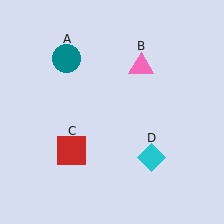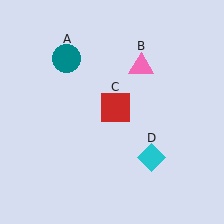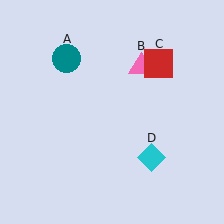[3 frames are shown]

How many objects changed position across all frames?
1 object changed position: red square (object C).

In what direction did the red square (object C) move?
The red square (object C) moved up and to the right.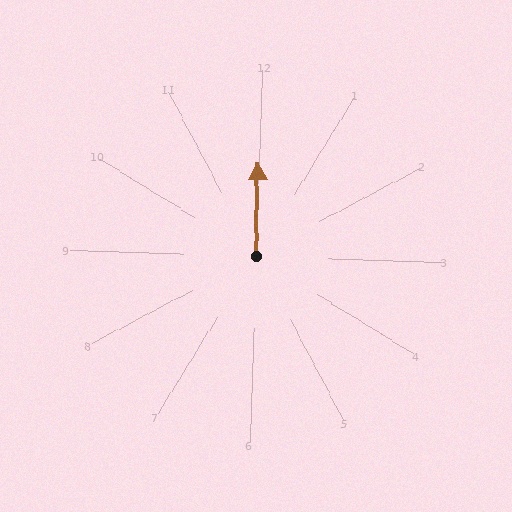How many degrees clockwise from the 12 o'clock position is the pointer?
Approximately 359 degrees.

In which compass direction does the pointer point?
North.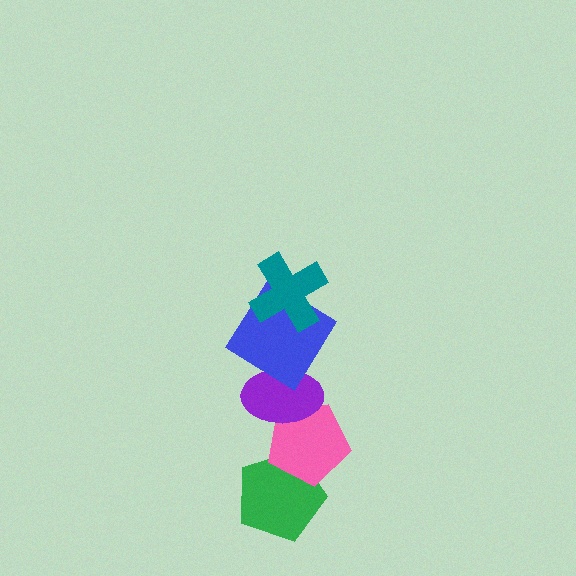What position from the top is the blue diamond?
The blue diamond is 2nd from the top.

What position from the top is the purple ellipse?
The purple ellipse is 3rd from the top.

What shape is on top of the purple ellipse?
The blue diamond is on top of the purple ellipse.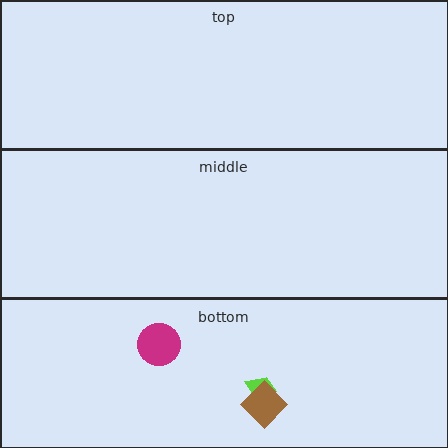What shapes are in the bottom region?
The lime trapezoid, the brown diamond, the magenta circle.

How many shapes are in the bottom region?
3.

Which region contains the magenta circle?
The bottom region.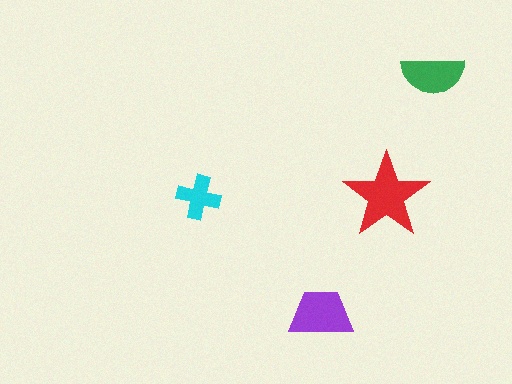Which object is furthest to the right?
The green semicircle is rightmost.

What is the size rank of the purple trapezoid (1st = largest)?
2nd.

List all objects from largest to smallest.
The red star, the purple trapezoid, the green semicircle, the cyan cross.